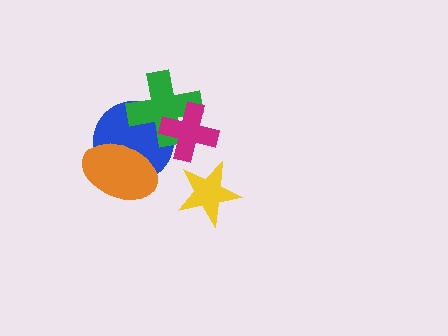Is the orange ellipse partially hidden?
No, no other shape covers it.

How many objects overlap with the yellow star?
0 objects overlap with the yellow star.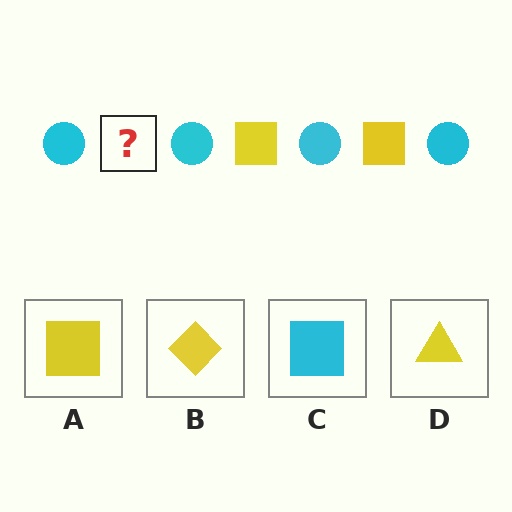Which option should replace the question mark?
Option A.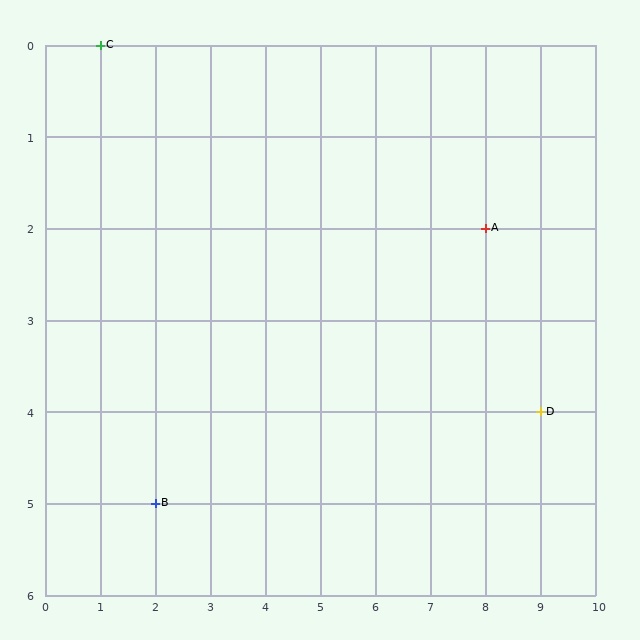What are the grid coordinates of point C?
Point C is at grid coordinates (1, 0).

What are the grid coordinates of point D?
Point D is at grid coordinates (9, 4).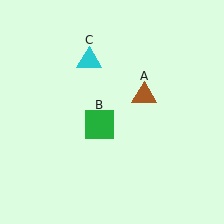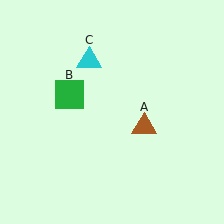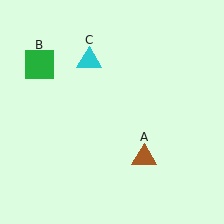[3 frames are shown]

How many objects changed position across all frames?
2 objects changed position: brown triangle (object A), green square (object B).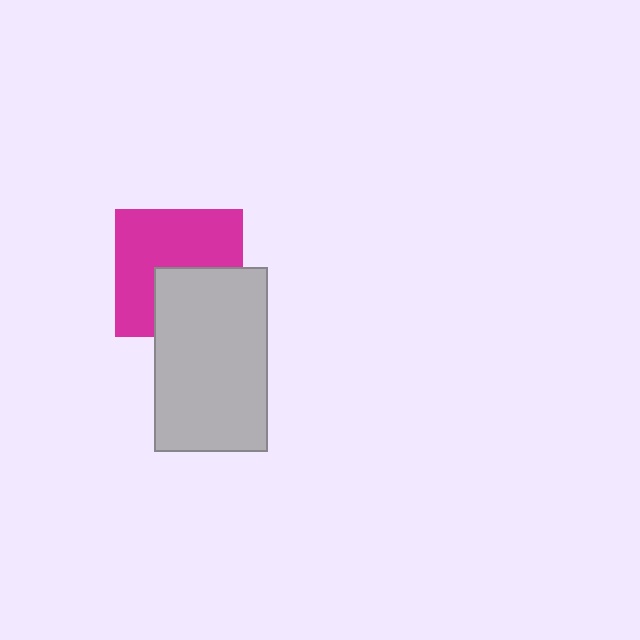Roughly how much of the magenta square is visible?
About half of it is visible (roughly 62%).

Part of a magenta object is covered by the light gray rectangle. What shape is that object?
It is a square.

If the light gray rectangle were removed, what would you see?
You would see the complete magenta square.